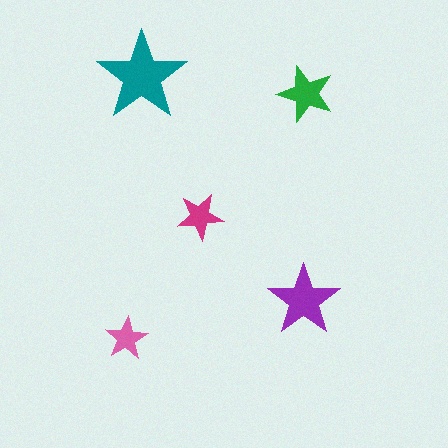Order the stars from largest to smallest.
the teal one, the purple one, the green one, the magenta one, the pink one.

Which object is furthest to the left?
The pink star is leftmost.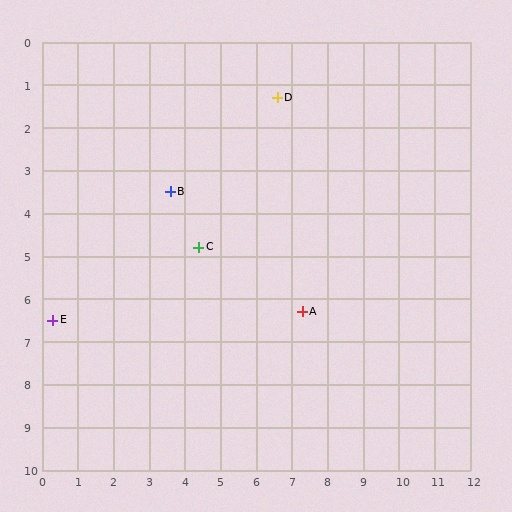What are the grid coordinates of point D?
Point D is at approximately (6.6, 1.3).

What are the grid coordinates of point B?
Point B is at approximately (3.6, 3.5).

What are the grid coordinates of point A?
Point A is at approximately (7.3, 6.3).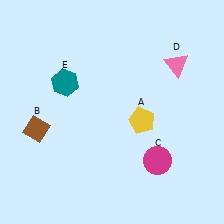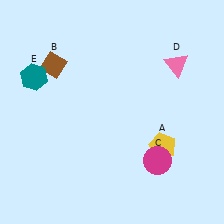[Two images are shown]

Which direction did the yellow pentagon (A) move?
The yellow pentagon (A) moved down.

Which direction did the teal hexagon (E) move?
The teal hexagon (E) moved left.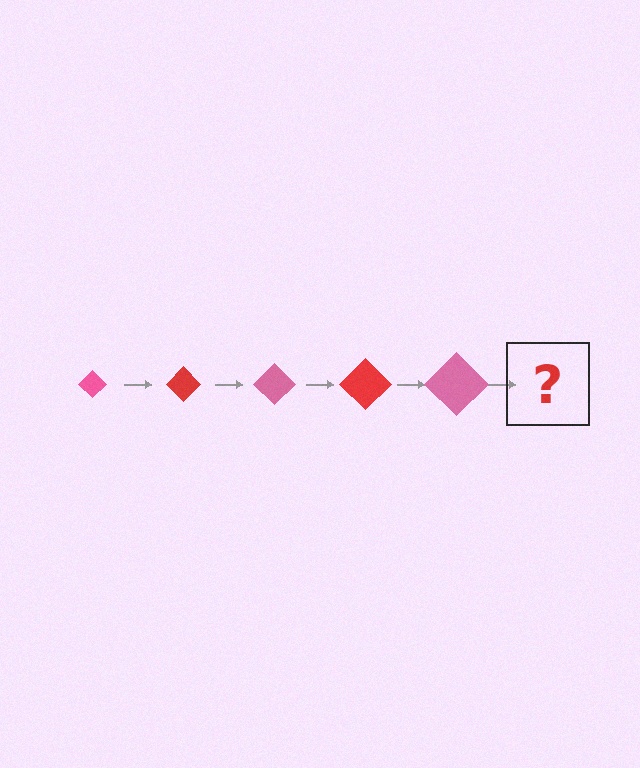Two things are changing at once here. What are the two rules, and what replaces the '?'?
The two rules are that the diamond grows larger each step and the color cycles through pink and red. The '?' should be a red diamond, larger than the previous one.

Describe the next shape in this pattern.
It should be a red diamond, larger than the previous one.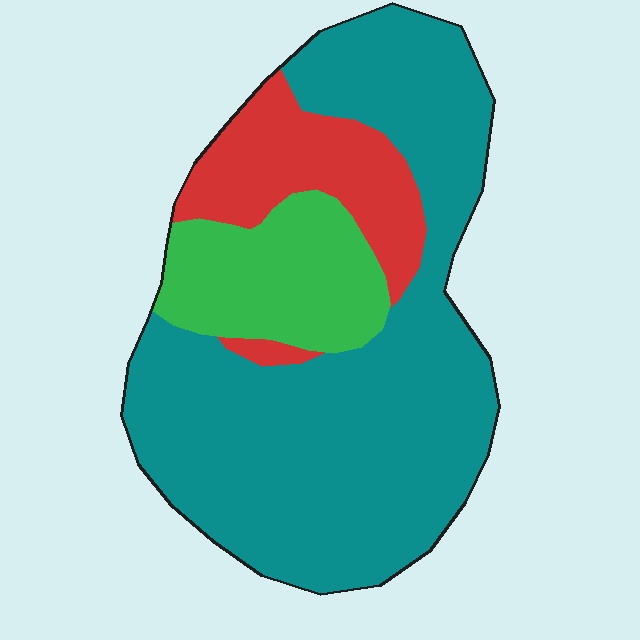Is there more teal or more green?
Teal.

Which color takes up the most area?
Teal, at roughly 65%.